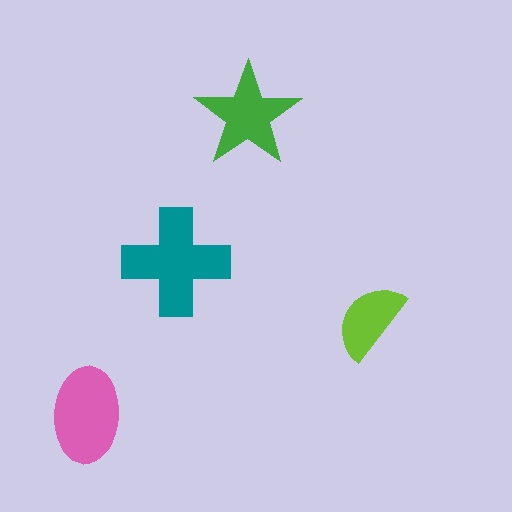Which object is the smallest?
The lime semicircle.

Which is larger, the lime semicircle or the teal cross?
The teal cross.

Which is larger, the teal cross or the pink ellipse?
The teal cross.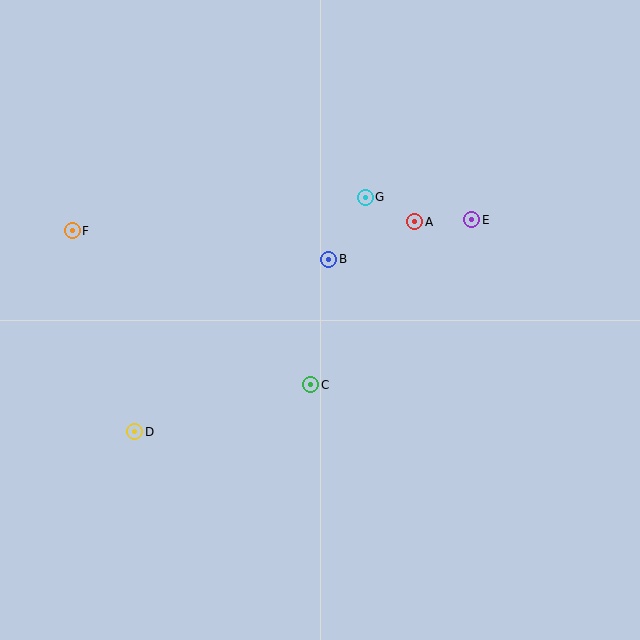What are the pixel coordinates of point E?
Point E is at (472, 220).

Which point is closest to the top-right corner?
Point E is closest to the top-right corner.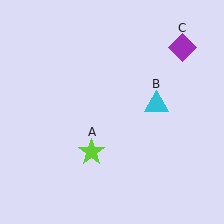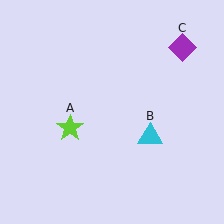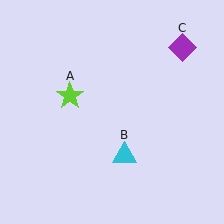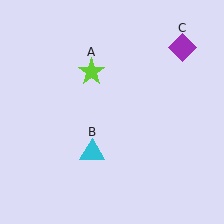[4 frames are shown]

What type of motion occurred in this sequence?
The lime star (object A), cyan triangle (object B) rotated clockwise around the center of the scene.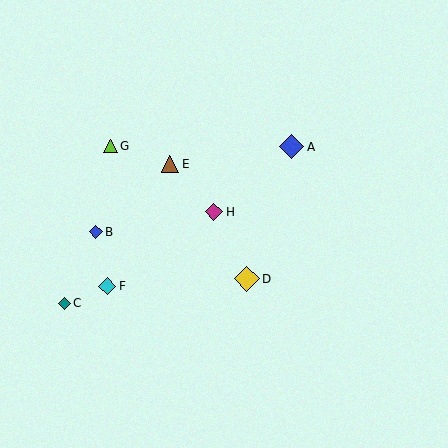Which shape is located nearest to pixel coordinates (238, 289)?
The yellow diamond (labeled D) at (247, 279) is nearest to that location.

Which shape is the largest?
The yellow diamond (labeled D) is the largest.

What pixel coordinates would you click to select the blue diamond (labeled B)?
Click at (96, 232) to select the blue diamond B.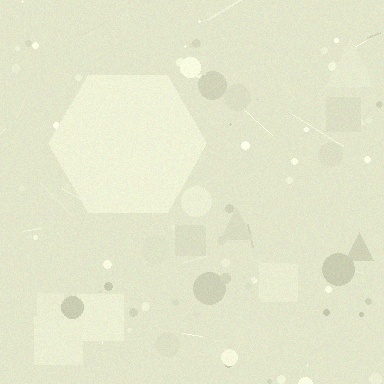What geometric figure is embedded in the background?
A hexagon is embedded in the background.